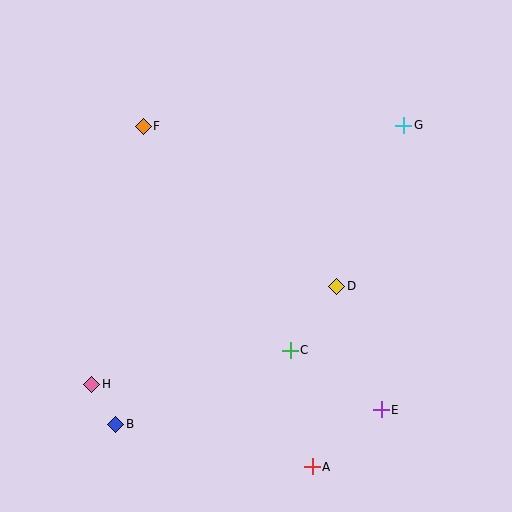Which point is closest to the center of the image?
Point D at (337, 286) is closest to the center.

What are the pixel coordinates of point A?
Point A is at (312, 467).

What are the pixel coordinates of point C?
Point C is at (290, 350).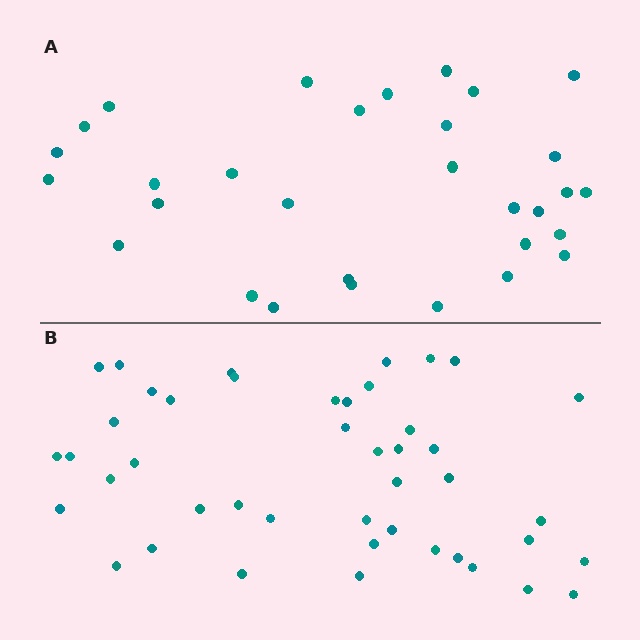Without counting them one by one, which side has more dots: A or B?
Region B (the bottom region) has more dots.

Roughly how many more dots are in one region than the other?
Region B has approximately 15 more dots than region A.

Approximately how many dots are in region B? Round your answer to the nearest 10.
About 40 dots. (The exact count is 44, which rounds to 40.)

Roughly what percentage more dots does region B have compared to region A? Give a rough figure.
About 40% more.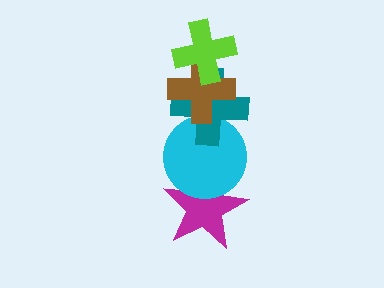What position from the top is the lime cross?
The lime cross is 1st from the top.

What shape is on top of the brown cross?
The lime cross is on top of the brown cross.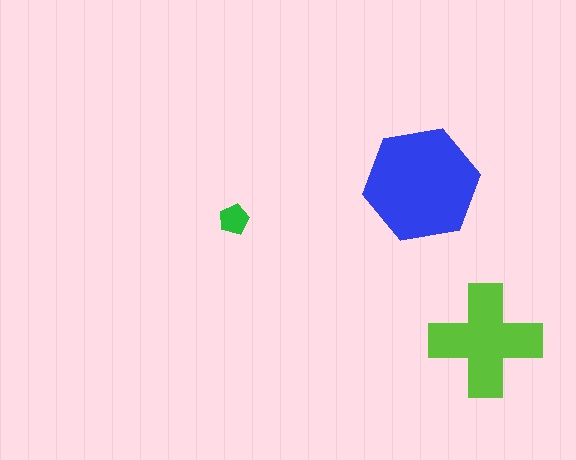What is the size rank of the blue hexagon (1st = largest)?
1st.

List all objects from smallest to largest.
The green pentagon, the lime cross, the blue hexagon.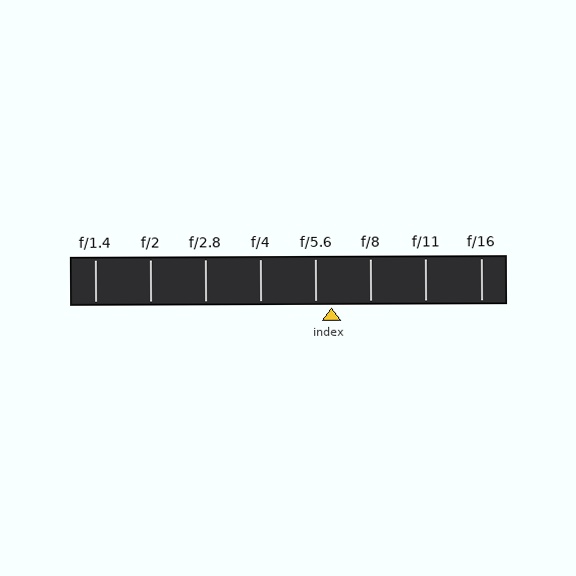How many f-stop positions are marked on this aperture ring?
There are 8 f-stop positions marked.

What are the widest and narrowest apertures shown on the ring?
The widest aperture shown is f/1.4 and the narrowest is f/16.